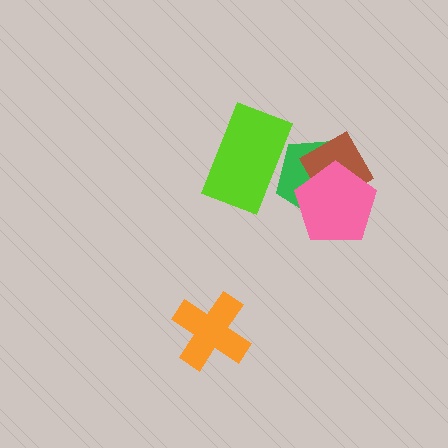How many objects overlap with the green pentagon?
3 objects overlap with the green pentagon.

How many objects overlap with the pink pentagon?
2 objects overlap with the pink pentagon.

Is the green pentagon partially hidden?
Yes, it is partially covered by another shape.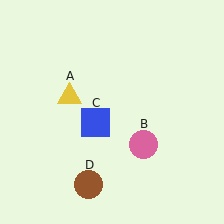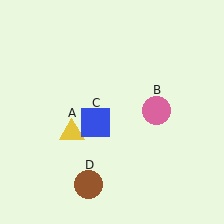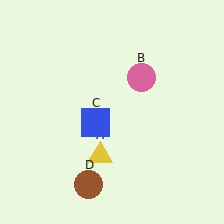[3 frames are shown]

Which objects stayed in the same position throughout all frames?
Blue square (object C) and brown circle (object D) remained stationary.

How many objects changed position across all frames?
2 objects changed position: yellow triangle (object A), pink circle (object B).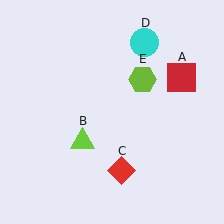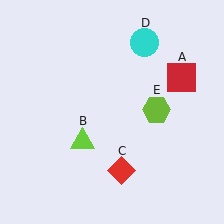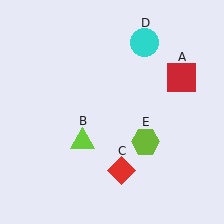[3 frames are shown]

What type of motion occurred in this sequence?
The lime hexagon (object E) rotated clockwise around the center of the scene.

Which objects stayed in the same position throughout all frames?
Red square (object A) and lime triangle (object B) and red diamond (object C) and cyan circle (object D) remained stationary.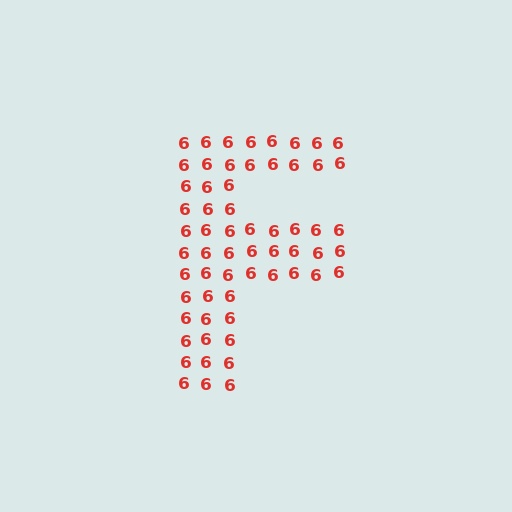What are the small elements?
The small elements are digit 6's.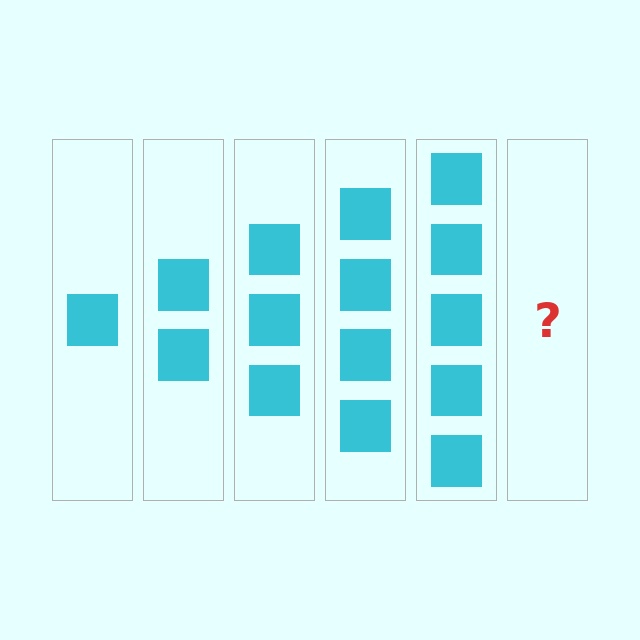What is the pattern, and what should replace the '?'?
The pattern is that each step adds one more square. The '?' should be 6 squares.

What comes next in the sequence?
The next element should be 6 squares.